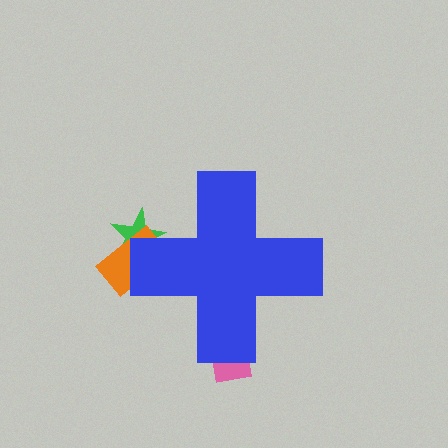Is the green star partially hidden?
Yes, the green star is partially hidden behind the blue cross.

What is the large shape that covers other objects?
A blue cross.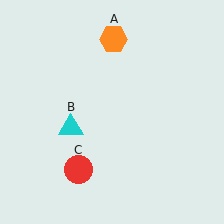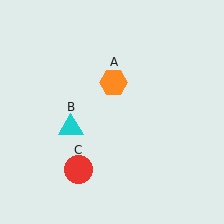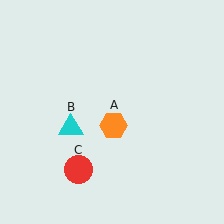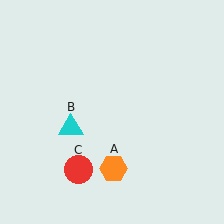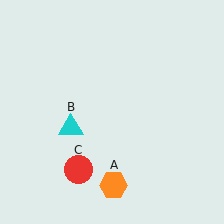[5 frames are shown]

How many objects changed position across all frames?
1 object changed position: orange hexagon (object A).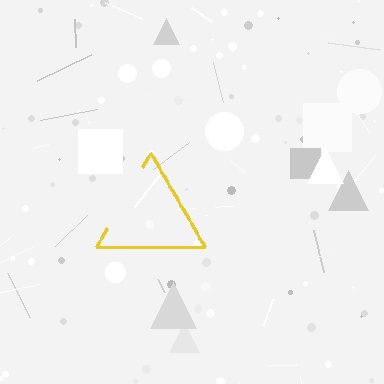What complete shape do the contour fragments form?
The contour fragments form a triangle.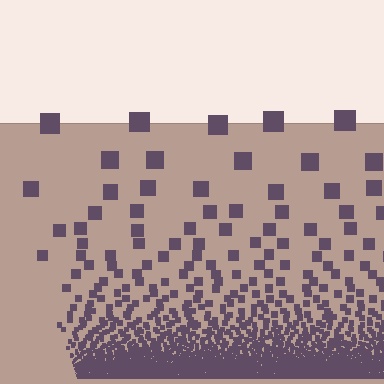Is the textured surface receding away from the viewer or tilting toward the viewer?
The surface appears to tilt toward the viewer. Texture elements get larger and sparser toward the top.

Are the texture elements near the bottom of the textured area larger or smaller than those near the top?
Smaller. The gradient is inverted — elements near the bottom are smaller and denser.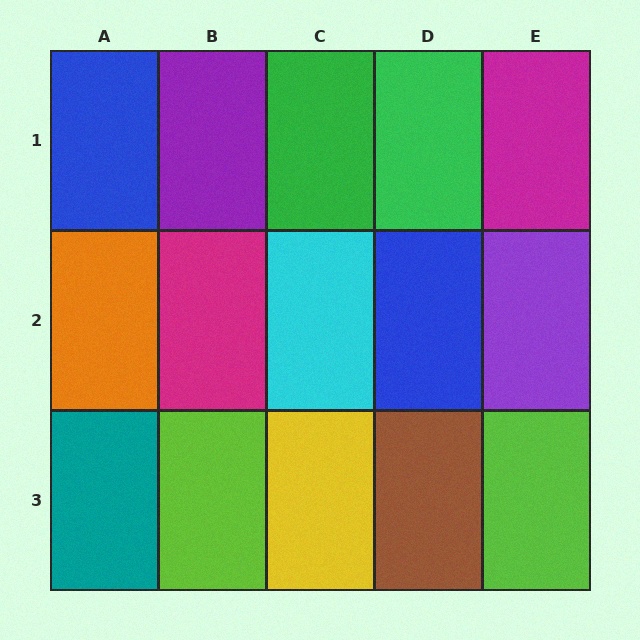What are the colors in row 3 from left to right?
Teal, lime, yellow, brown, lime.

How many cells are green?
2 cells are green.